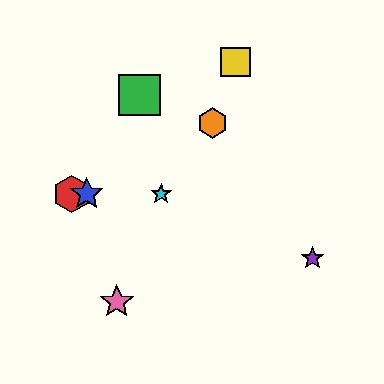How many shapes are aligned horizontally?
3 shapes (the red hexagon, the blue star, the cyan star) are aligned horizontally.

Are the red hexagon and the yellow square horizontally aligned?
No, the red hexagon is at y≈194 and the yellow square is at y≈62.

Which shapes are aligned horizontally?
The red hexagon, the blue star, the cyan star are aligned horizontally.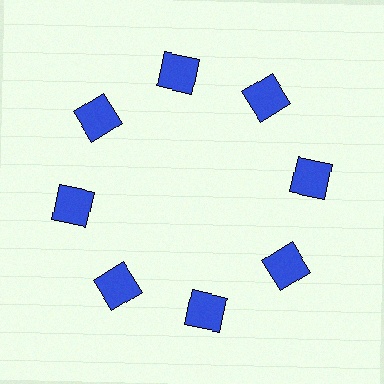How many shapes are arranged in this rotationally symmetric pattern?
There are 8 shapes, arranged in 8 groups of 1.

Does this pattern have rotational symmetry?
Yes, this pattern has 8-fold rotational symmetry. It looks the same after rotating 45 degrees around the center.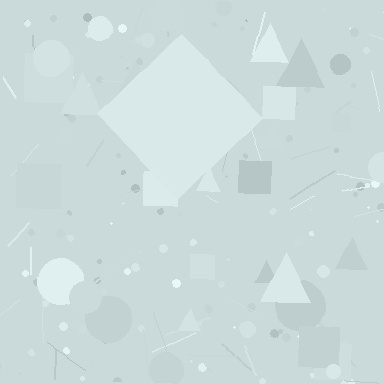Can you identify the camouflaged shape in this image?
The camouflaged shape is a diamond.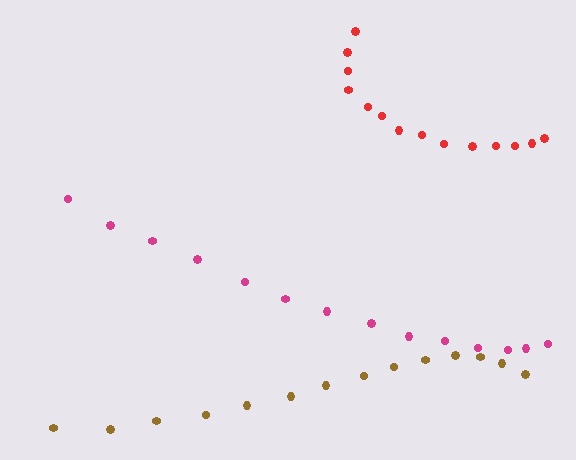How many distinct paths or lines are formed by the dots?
There are 3 distinct paths.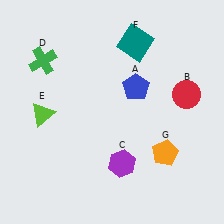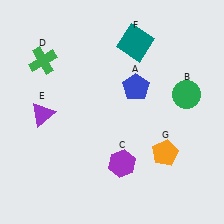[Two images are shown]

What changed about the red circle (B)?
In Image 1, B is red. In Image 2, it changed to green.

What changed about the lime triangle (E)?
In Image 1, E is lime. In Image 2, it changed to purple.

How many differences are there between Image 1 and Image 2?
There are 2 differences between the two images.